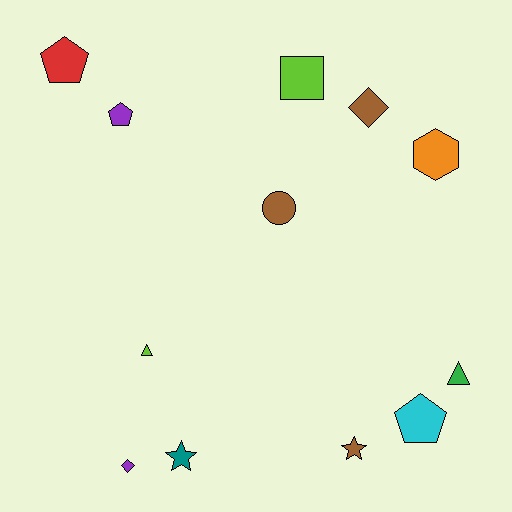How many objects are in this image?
There are 12 objects.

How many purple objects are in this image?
There are 2 purple objects.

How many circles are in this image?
There is 1 circle.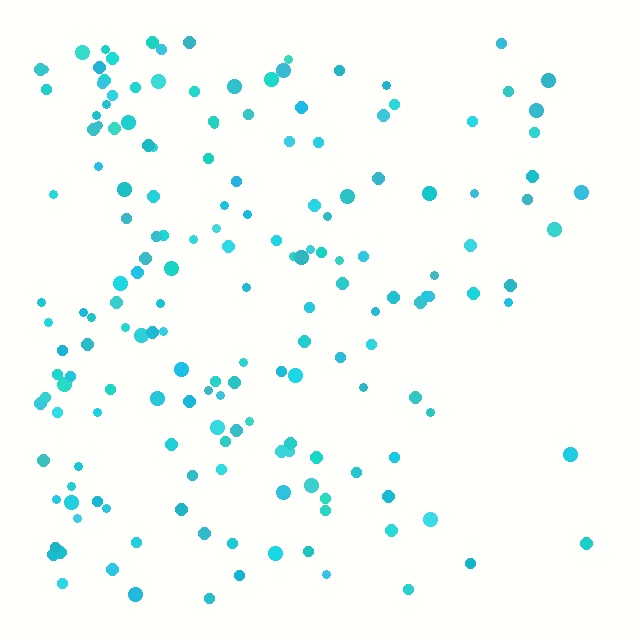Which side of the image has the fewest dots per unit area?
The right.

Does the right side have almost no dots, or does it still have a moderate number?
Still a moderate number, just noticeably fewer than the left.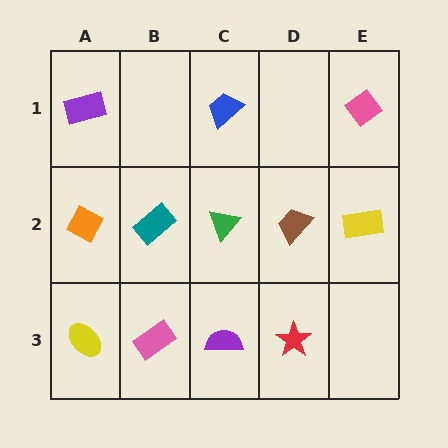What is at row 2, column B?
A teal rectangle.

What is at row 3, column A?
A yellow ellipse.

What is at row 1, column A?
A purple rectangle.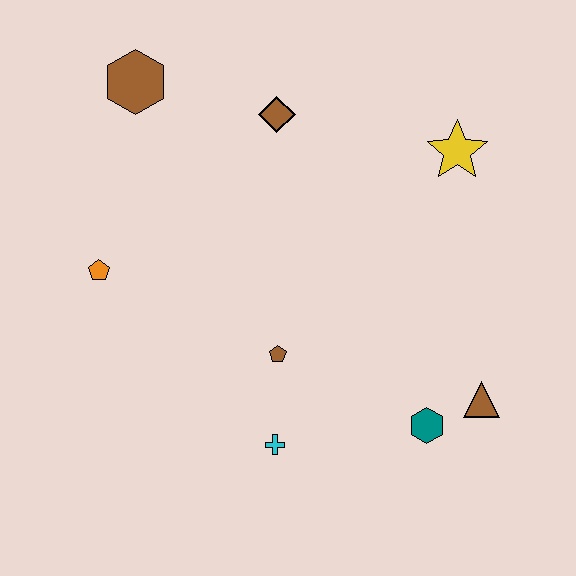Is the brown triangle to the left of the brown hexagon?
No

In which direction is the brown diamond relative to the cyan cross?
The brown diamond is above the cyan cross.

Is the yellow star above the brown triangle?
Yes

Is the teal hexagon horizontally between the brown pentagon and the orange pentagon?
No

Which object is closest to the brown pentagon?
The cyan cross is closest to the brown pentagon.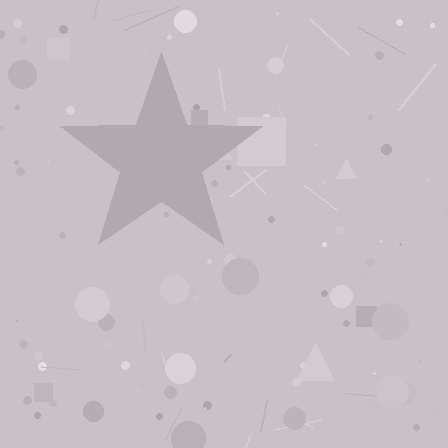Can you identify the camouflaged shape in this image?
The camouflaged shape is a star.